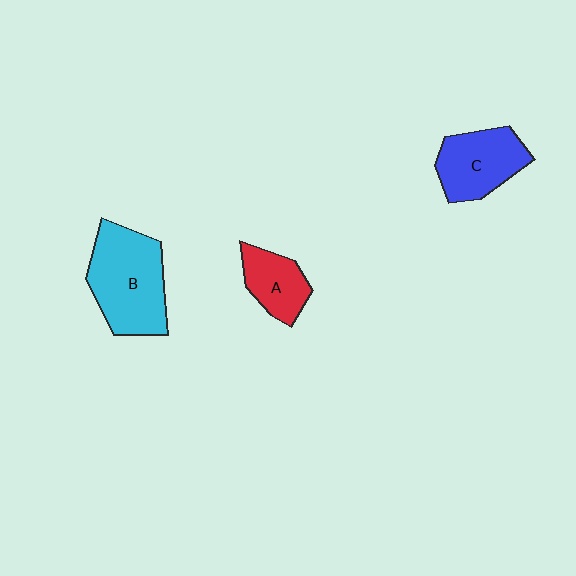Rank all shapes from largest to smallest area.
From largest to smallest: B (cyan), C (blue), A (red).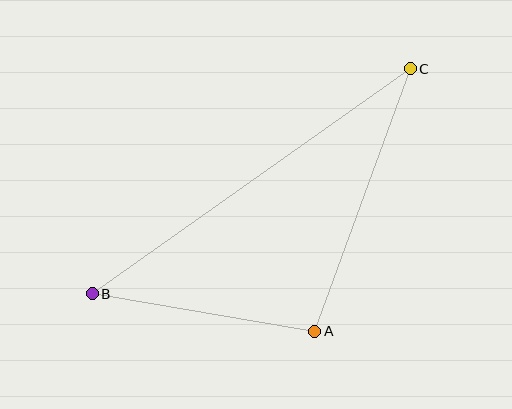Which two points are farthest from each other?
Points B and C are farthest from each other.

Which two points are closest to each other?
Points A and B are closest to each other.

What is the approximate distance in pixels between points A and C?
The distance between A and C is approximately 279 pixels.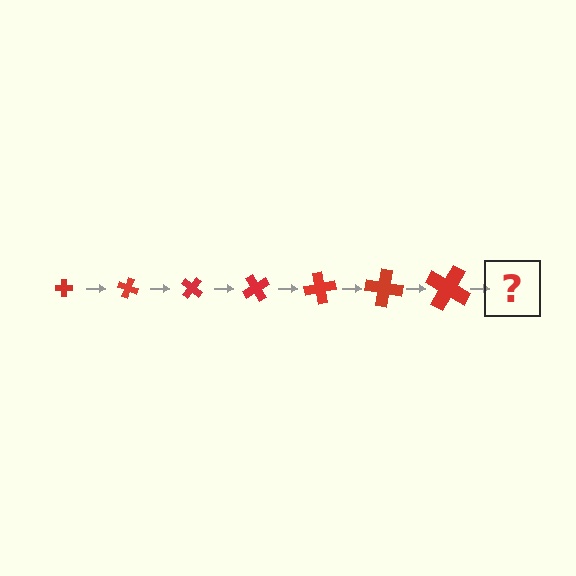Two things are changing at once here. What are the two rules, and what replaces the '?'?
The two rules are that the cross grows larger each step and it rotates 20 degrees each step. The '?' should be a cross, larger than the previous one and rotated 140 degrees from the start.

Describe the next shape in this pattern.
It should be a cross, larger than the previous one and rotated 140 degrees from the start.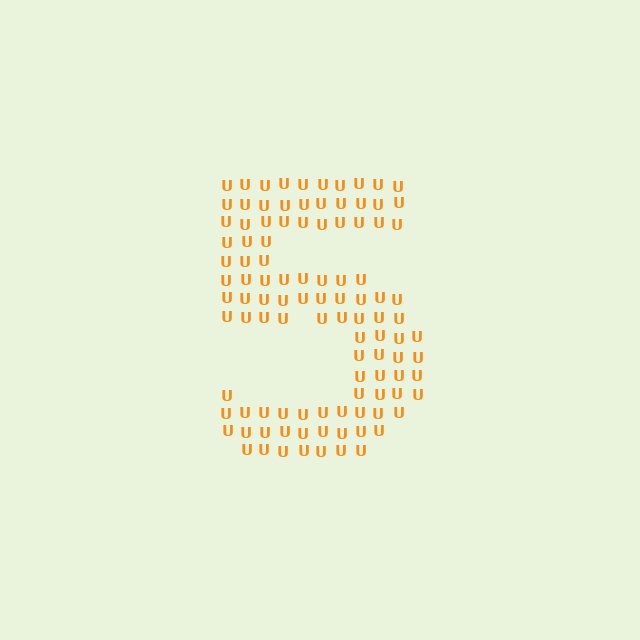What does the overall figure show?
The overall figure shows the digit 5.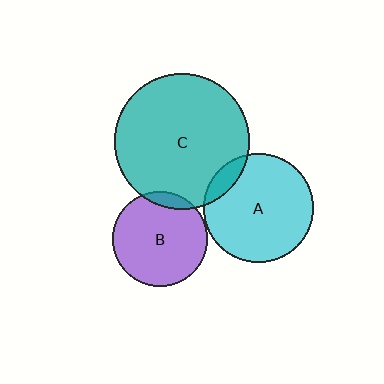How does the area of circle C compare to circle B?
Approximately 2.0 times.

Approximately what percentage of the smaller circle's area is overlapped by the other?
Approximately 10%.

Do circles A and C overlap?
Yes.